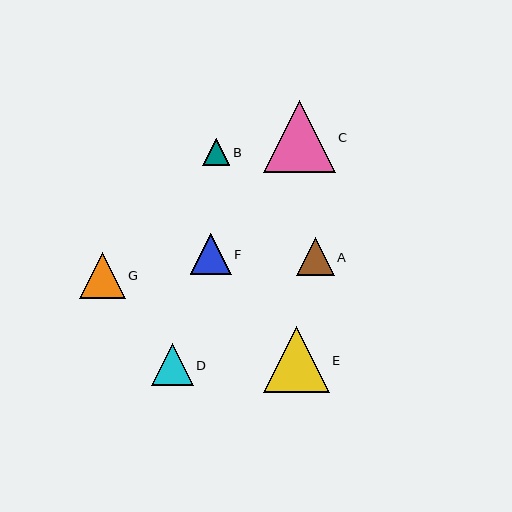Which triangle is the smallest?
Triangle B is the smallest with a size of approximately 27 pixels.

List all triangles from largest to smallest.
From largest to smallest: C, E, G, D, F, A, B.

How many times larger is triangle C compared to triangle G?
Triangle C is approximately 1.6 times the size of triangle G.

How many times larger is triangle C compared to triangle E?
Triangle C is approximately 1.1 times the size of triangle E.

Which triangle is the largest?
Triangle C is the largest with a size of approximately 72 pixels.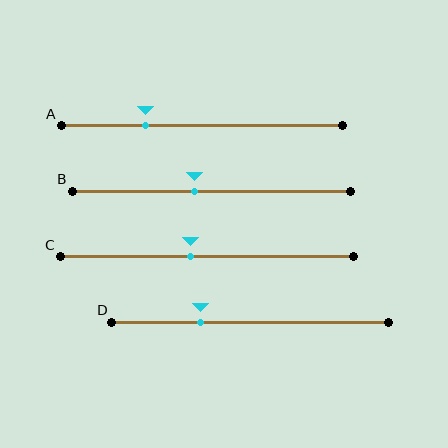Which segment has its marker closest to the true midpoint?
Segment C has its marker closest to the true midpoint.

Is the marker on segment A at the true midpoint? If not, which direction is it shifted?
No, the marker on segment A is shifted to the left by about 20% of the segment length.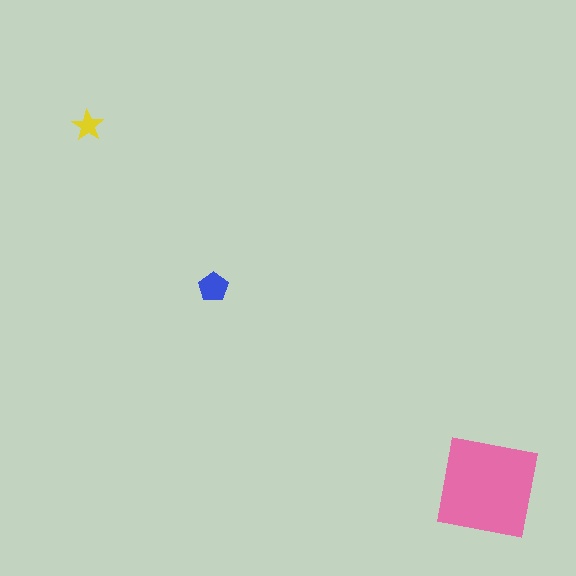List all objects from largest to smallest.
The pink square, the blue pentagon, the yellow star.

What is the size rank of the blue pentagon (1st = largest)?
2nd.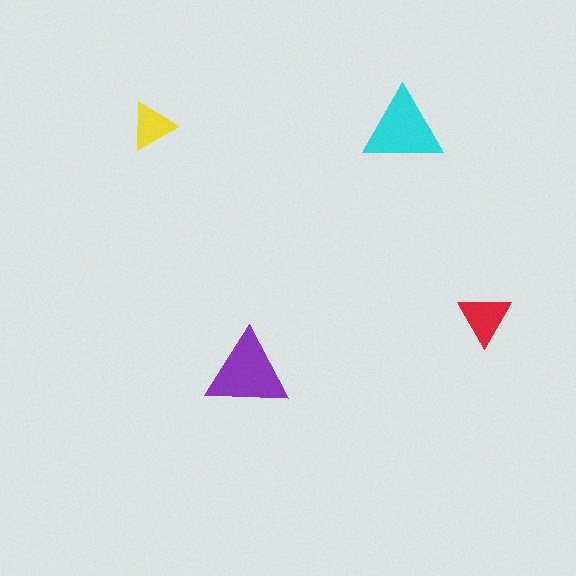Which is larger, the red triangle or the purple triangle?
The purple one.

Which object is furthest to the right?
The red triangle is rightmost.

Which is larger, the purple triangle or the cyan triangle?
The purple one.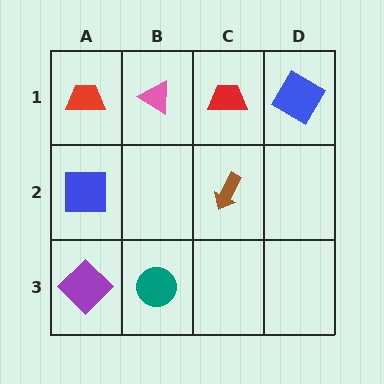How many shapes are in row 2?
2 shapes.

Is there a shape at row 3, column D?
No, that cell is empty.